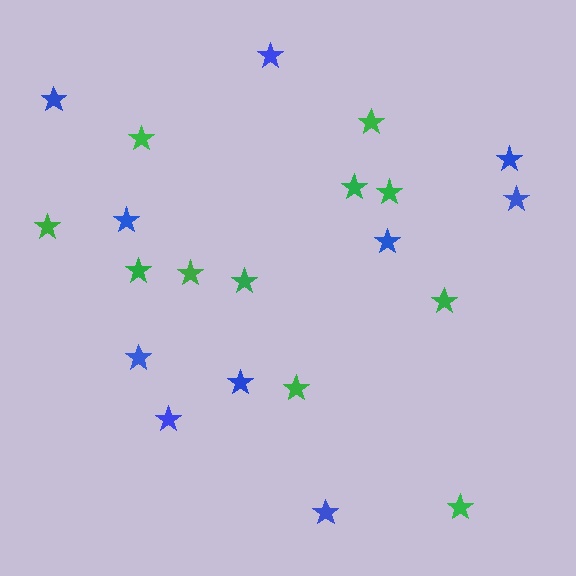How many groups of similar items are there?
There are 2 groups: one group of blue stars (10) and one group of green stars (11).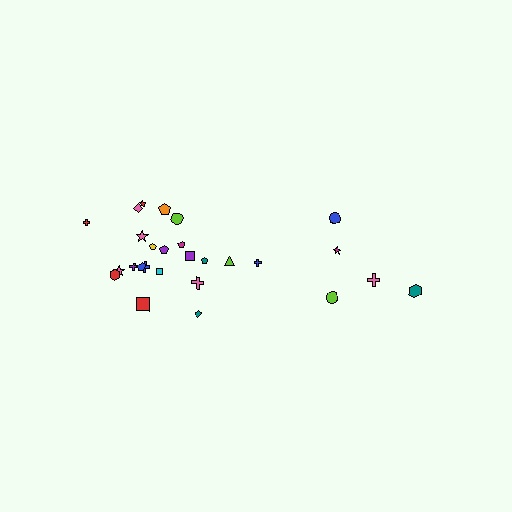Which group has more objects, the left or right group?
The left group.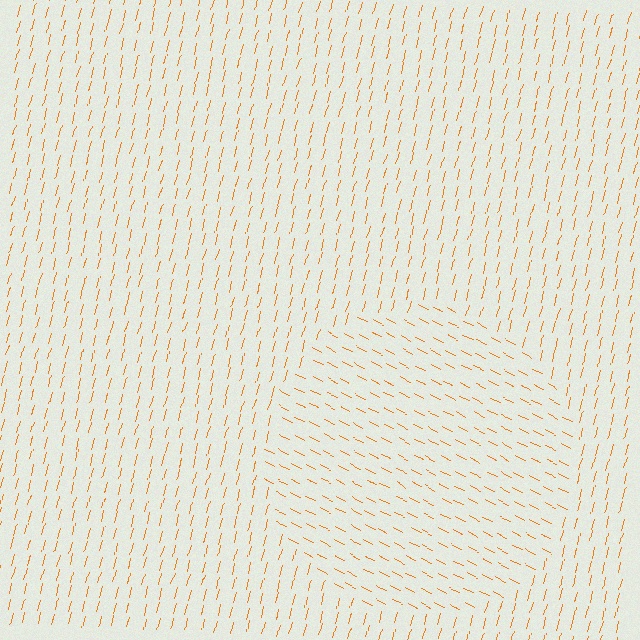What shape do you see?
I see a circle.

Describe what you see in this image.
The image is filled with small orange line segments. A circle region in the image has lines oriented differently from the surrounding lines, creating a visible texture boundary.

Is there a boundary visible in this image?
Yes, there is a texture boundary formed by a change in line orientation.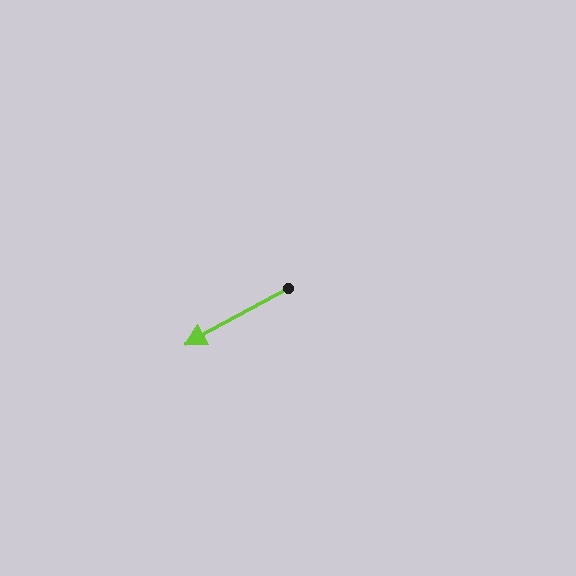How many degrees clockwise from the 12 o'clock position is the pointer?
Approximately 241 degrees.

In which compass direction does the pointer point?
Southwest.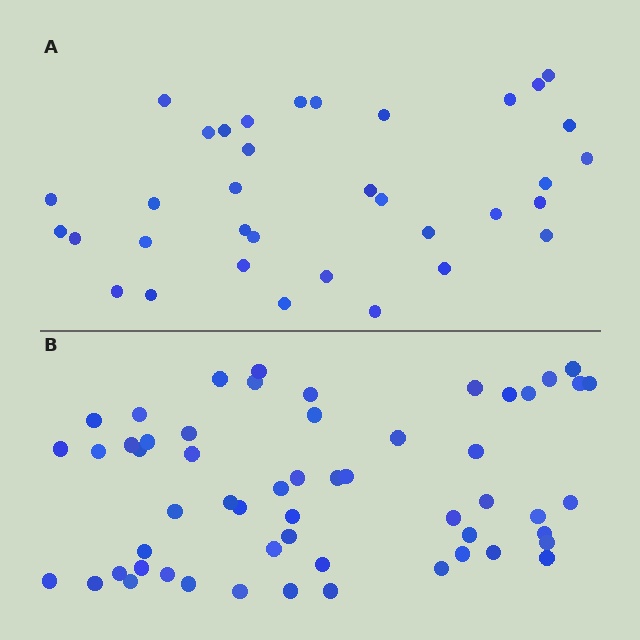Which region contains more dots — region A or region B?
Region B (the bottom region) has more dots.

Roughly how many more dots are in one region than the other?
Region B has approximately 20 more dots than region A.